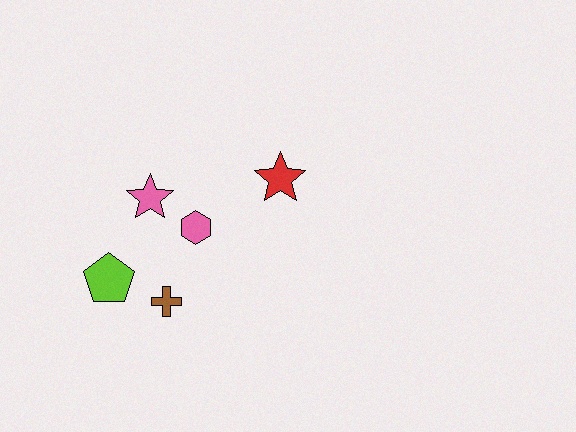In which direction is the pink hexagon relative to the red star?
The pink hexagon is to the left of the red star.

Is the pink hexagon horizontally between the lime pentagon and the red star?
Yes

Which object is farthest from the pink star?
The red star is farthest from the pink star.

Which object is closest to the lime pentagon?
The brown cross is closest to the lime pentagon.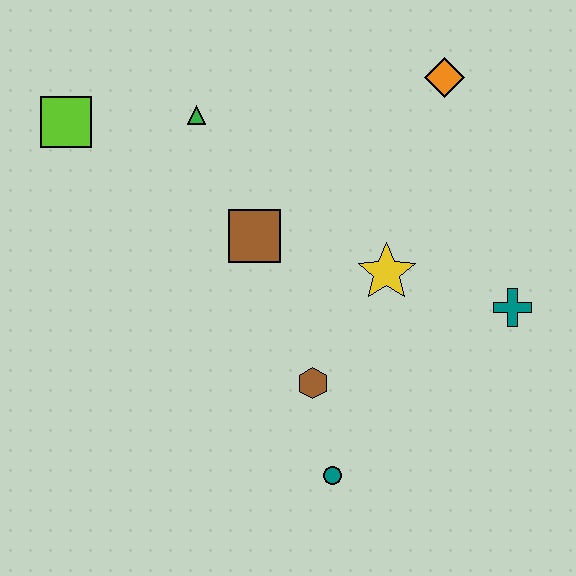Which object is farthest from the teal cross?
The lime square is farthest from the teal cross.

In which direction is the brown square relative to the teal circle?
The brown square is above the teal circle.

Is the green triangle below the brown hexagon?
No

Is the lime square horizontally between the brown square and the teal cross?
No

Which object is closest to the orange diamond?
The yellow star is closest to the orange diamond.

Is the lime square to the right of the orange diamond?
No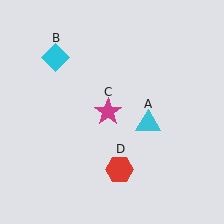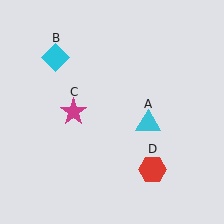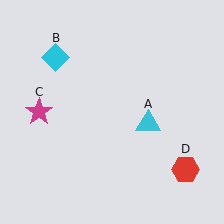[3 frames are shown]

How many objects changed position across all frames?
2 objects changed position: magenta star (object C), red hexagon (object D).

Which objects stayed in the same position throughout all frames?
Cyan triangle (object A) and cyan diamond (object B) remained stationary.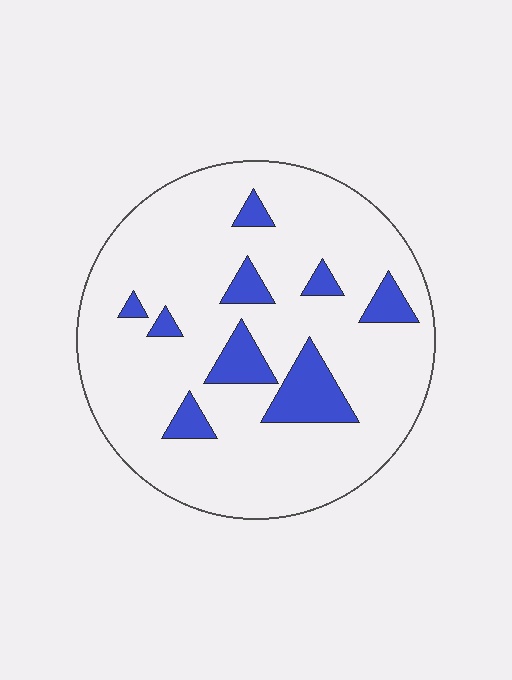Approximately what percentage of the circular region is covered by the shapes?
Approximately 15%.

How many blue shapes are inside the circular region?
9.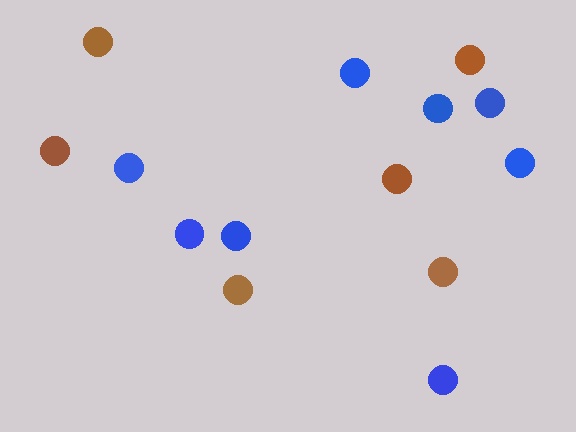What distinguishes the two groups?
There are 2 groups: one group of brown circles (6) and one group of blue circles (8).